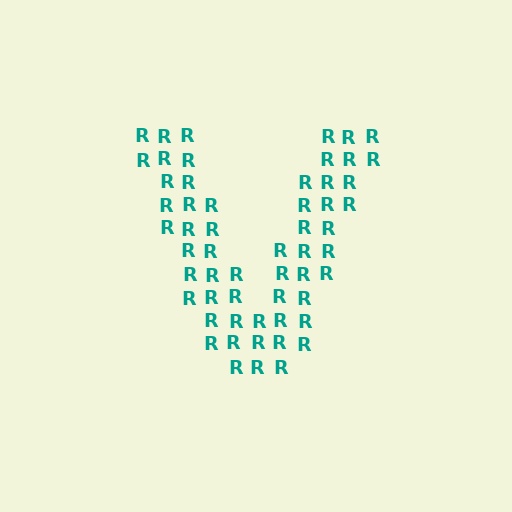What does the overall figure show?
The overall figure shows the letter V.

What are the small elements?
The small elements are letter R's.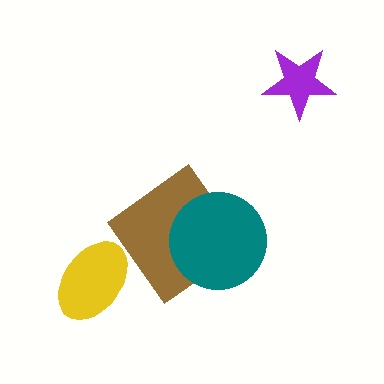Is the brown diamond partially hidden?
Yes, it is partially covered by another shape.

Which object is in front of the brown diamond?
The teal circle is in front of the brown diamond.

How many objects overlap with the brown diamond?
1 object overlaps with the brown diamond.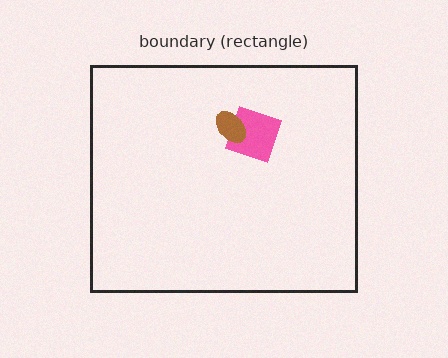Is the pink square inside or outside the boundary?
Inside.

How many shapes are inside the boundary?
2 inside, 0 outside.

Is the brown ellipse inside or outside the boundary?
Inside.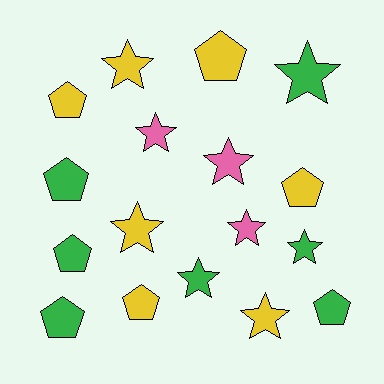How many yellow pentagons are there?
There are 4 yellow pentagons.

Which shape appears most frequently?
Star, with 9 objects.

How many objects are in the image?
There are 17 objects.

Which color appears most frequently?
Yellow, with 7 objects.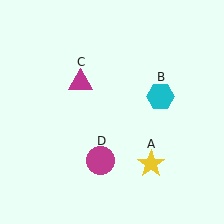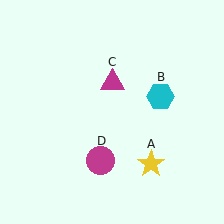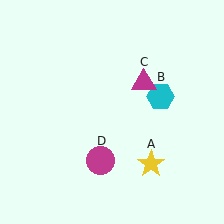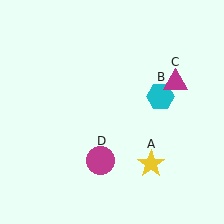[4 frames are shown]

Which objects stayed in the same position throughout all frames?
Yellow star (object A) and cyan hexagon (object B) and magenta circle (object D) remained stationary.